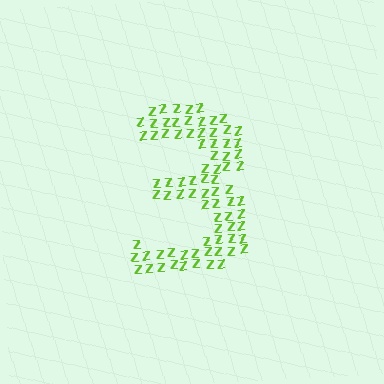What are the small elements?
The small elements are letter Z's.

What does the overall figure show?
The overall figure shows the digit 3.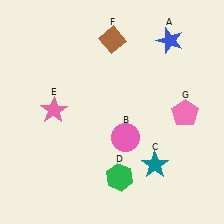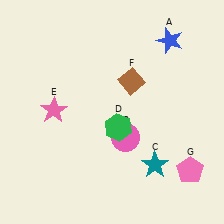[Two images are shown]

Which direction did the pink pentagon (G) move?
The pink pentagon (G) moved down.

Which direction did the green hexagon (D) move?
The green hexagon (D) moved up.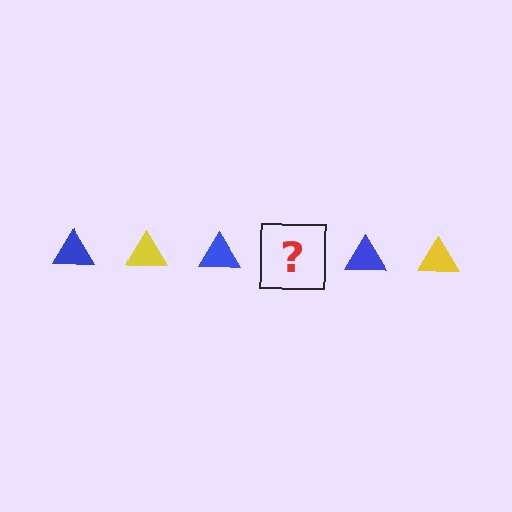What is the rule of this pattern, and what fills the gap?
The rule is that the pattern cycles through blue, yellow triangles. The gap should be filled with a yellow triangle.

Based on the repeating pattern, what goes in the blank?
The blank should be a yellow triangle.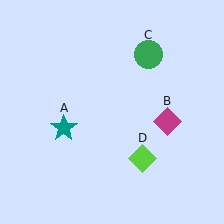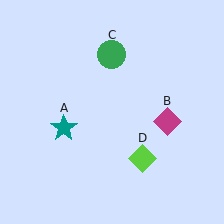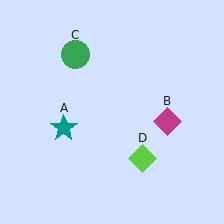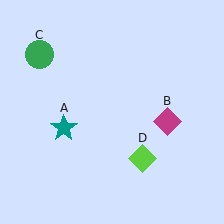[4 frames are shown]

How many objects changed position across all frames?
1 object changed position: green circle (object C).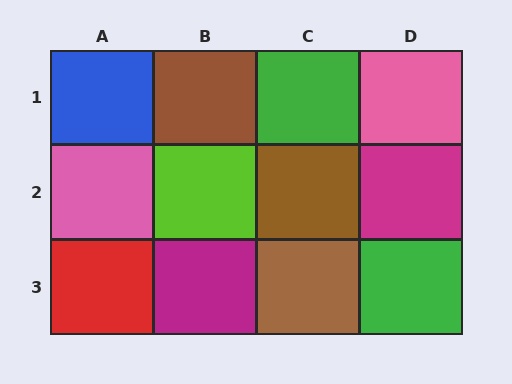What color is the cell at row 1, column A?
Blue.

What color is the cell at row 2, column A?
Pink.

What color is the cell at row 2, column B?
Lime.